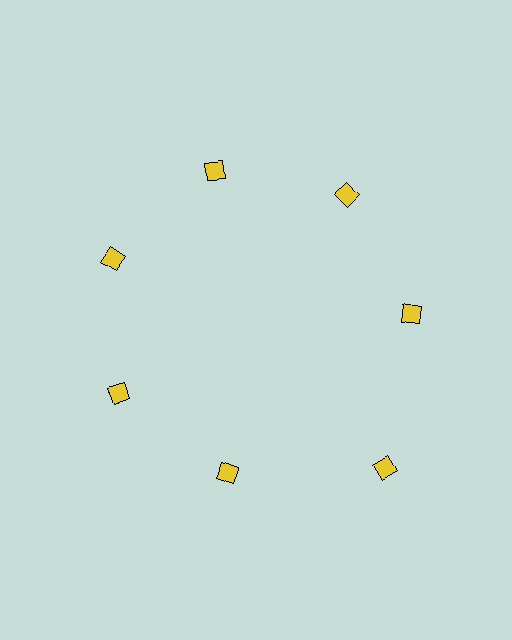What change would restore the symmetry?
The symmetry would be restored by moving it inward, back onto the ring so that all 7 diamonds sit at equal angles and equal distance from the center.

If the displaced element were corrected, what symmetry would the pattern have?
It would have 7-fold rotational symmetry — the pattern would map onto itself every 51 degrees.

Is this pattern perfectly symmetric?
No. The 7 yellow diamonds are arranged in a ring, but one element near the 5 o'clock position is pushed outward from the center, breaking the 7-fold rotational symmetry.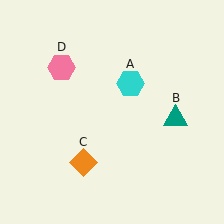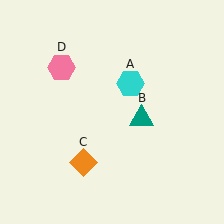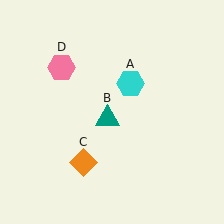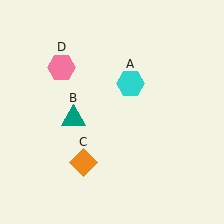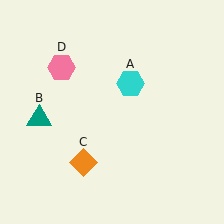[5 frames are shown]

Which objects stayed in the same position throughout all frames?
Cyan hexagon (object A) and orange diamond (object C) and pink hexagon (object D) remained stationary.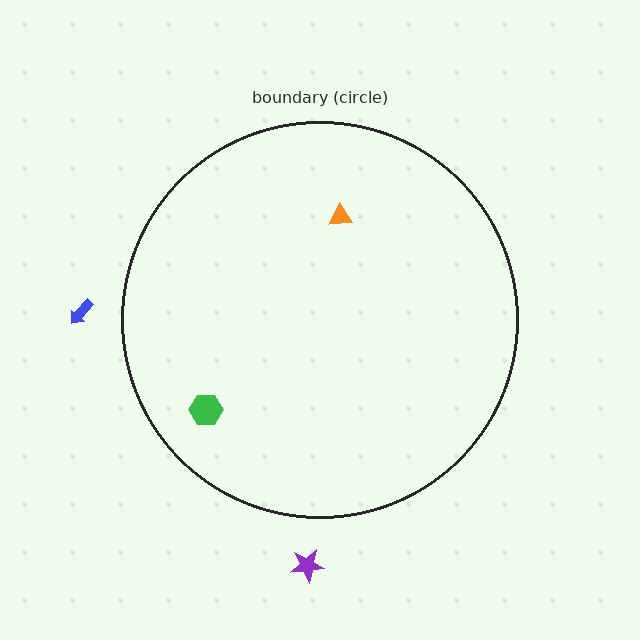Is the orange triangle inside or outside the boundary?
Inside.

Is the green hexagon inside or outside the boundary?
Inside.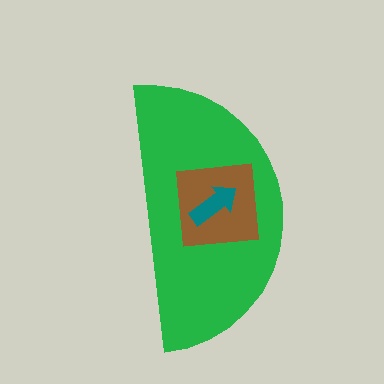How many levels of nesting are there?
3.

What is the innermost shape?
The teal arrow.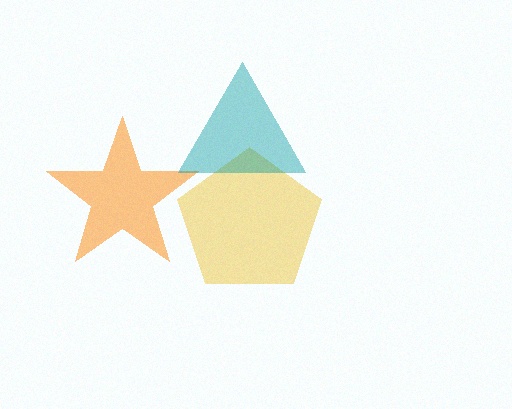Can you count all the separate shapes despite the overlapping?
Yes, there are 3 separate shapes.